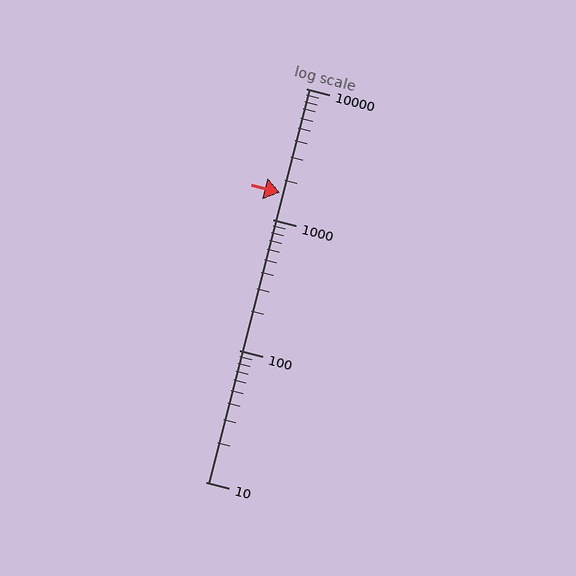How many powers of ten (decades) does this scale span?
The scale spans 3 decades, from 10 to 10000.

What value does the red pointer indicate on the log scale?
The pointer indicates approximately 1600.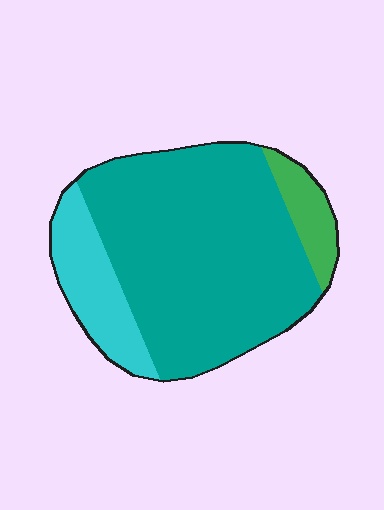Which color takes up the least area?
Green, at roughly 10%.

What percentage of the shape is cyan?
Cyan takes up about one sixth (1/6) of the shape.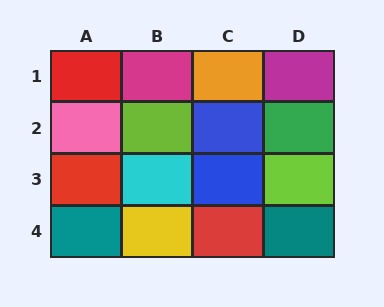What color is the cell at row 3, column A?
Red.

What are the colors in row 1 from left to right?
Red, magenta, orange, magenta.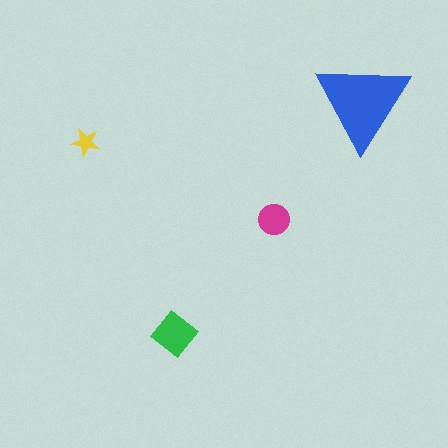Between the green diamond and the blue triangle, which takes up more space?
The blue triangle.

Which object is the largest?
The blue triangle.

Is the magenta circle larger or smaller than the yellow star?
Larger.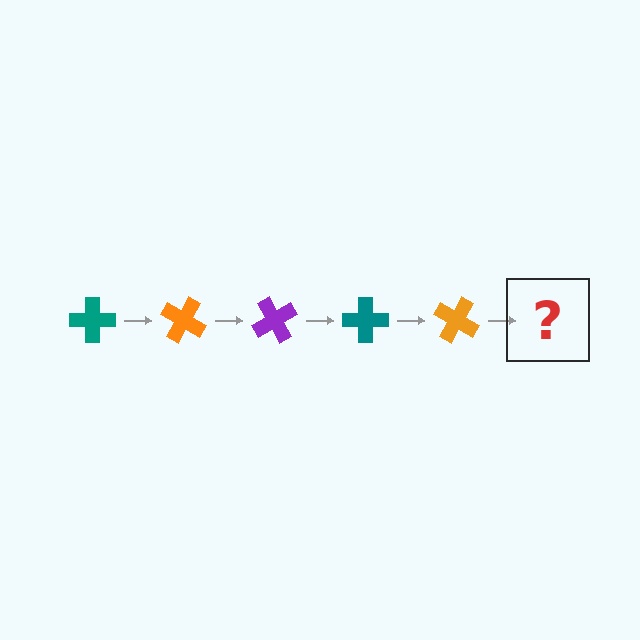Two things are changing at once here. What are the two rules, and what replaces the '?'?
The two rules are that it rotates 30 degrees each step and the color cycles through teal, orange, and purple. The '?' should be a purple cross, rotated 150 degrees from the start.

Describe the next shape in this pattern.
It should be a purple cross, rotated 150 degrees from the start.